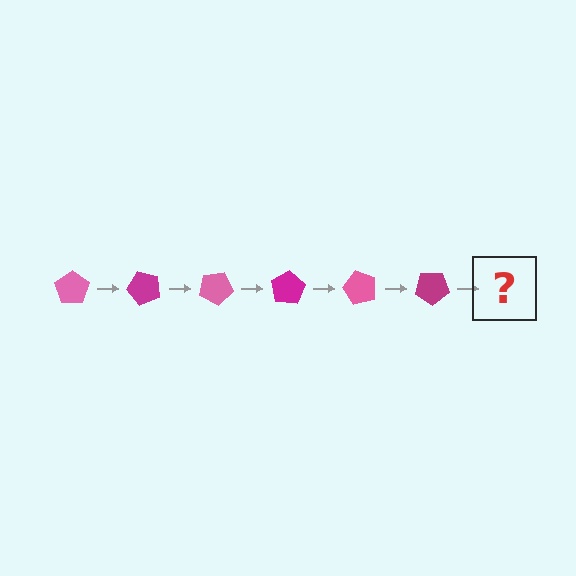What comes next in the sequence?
The next element should be a pink pentagon, rotated 300 degrees from the start.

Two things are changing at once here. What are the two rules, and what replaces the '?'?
The two rules are that it rotates 50 degrees each step and the color cycles through pink and magenta. The '?' should be a pink pentagon, rotated 300 degrees from the start.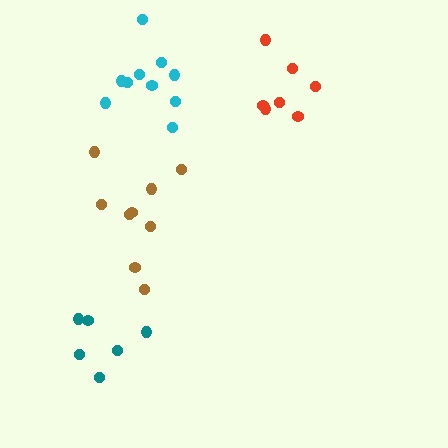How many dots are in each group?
Group 1: 9 dots, Group 2: 6 dots, Group 3: 7 dots, Group 4: 10 dots (32 total).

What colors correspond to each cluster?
The clusters are colored: brown, teal, red, cyan.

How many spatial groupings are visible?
There are 4 spatial groupings.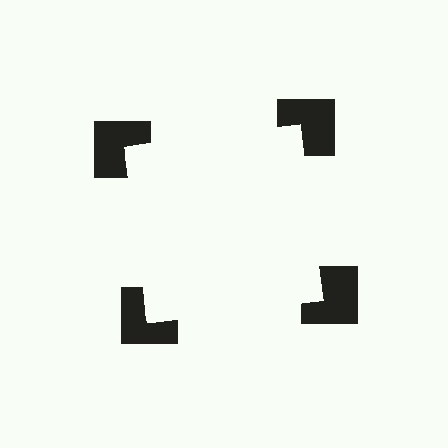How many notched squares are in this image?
There are 4 — one at each vertex of the illusory square.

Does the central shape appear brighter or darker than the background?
It typically appears slightly brighter than the background, even though no actual brightness change is drawn.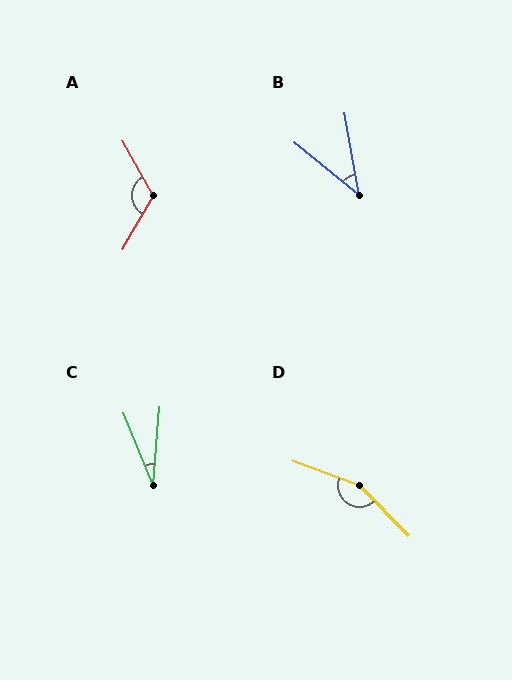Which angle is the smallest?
C, at approximately 26 degrees.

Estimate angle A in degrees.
Approximately 120 degrees.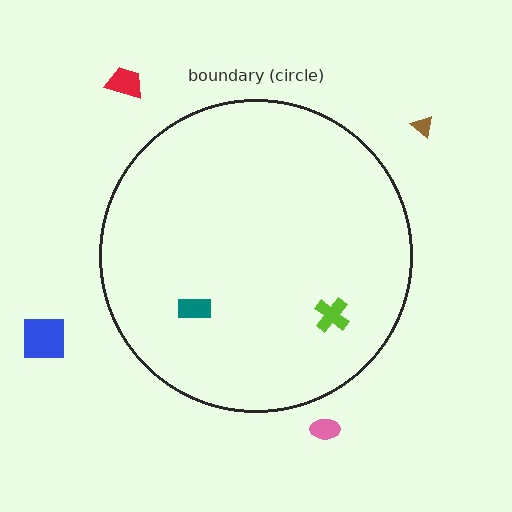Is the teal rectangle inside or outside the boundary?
Inside.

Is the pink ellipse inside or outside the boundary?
Outside.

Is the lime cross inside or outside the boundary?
Inside.